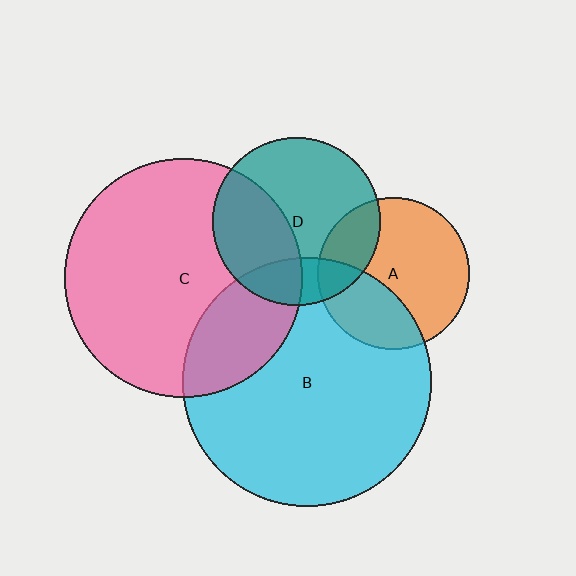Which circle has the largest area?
Circle B (cyan).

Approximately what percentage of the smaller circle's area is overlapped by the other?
Approximately 35%.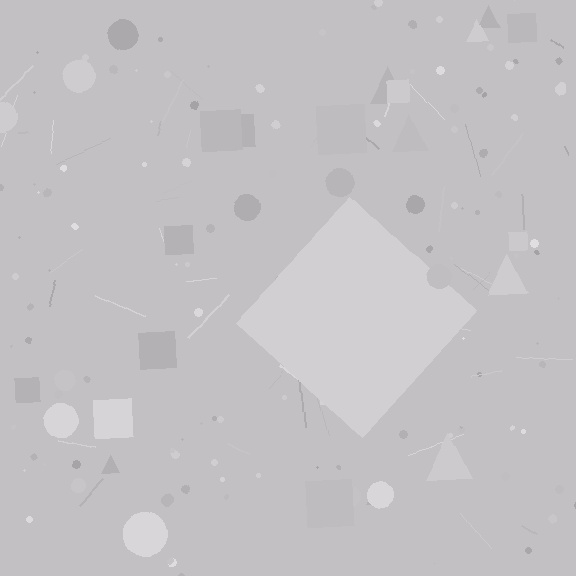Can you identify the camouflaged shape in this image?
The camouflaged shape is a diamond.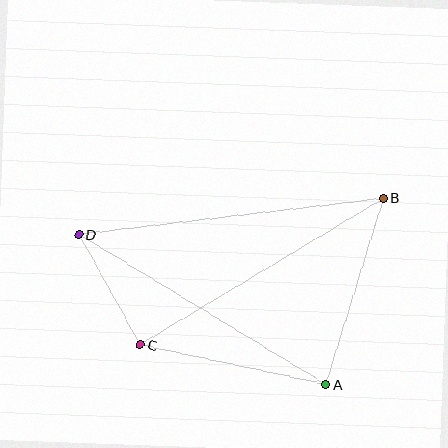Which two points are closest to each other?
Points C and D are closest to each other.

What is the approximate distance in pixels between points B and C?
The distance between B and C is approximately 284 pixels.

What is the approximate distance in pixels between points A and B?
The distance between A and B is approximately 195 pixels.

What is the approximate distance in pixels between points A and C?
The distance between A and C is approximately 190 pixels.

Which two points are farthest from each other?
Points B and D are farthest from each other.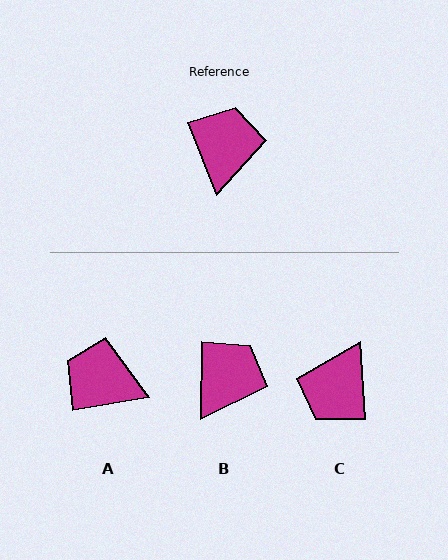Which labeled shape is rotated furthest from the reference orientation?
C, about 162 degrees away.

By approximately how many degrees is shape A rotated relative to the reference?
Approximately 78 degrees counter-clockwise.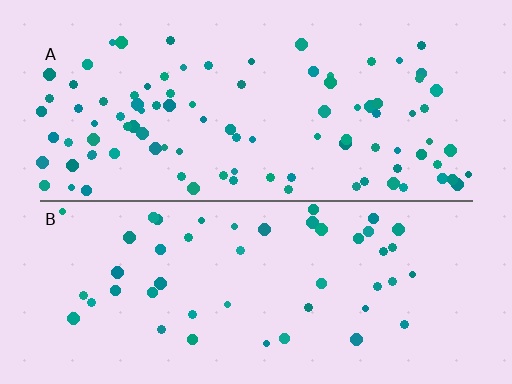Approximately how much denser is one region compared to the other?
Approximately 2.0× — region A over region B.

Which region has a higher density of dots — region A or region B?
A (the top).